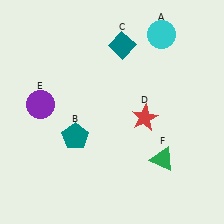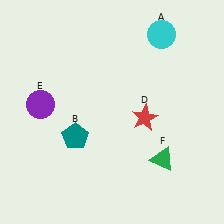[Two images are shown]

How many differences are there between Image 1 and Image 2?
There is 1 difference between the two images.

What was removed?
The teal diamond (C) was removed in Image 2.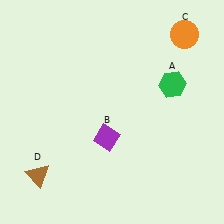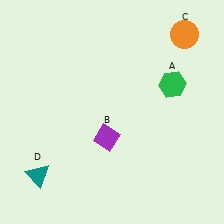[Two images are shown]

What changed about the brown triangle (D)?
In Image 1, D is brown. In Image 2, it changed to teal.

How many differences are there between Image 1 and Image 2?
There is 1 difference between the two images.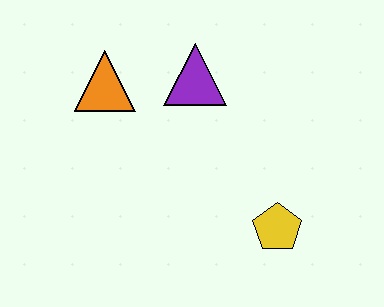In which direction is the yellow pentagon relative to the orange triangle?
The yellow pentagon is to the right of the orange triangle.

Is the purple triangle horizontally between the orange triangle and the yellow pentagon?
Yes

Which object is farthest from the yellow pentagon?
The orange triangle is farthest from the yellow pentagon.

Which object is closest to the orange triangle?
The purple triangle is closest to the orange triangle.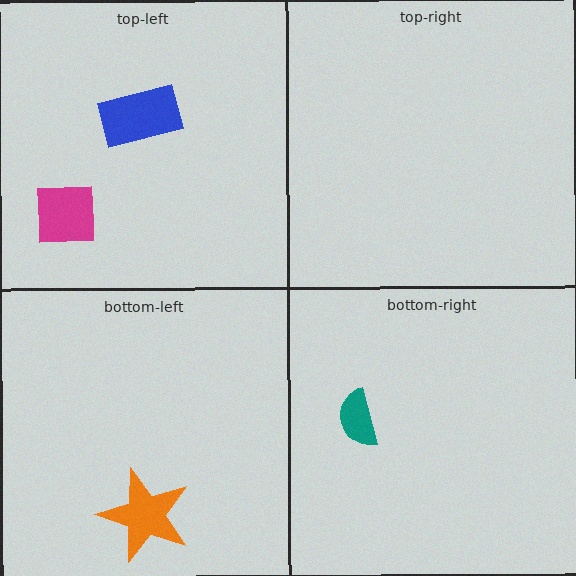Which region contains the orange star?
The bottom-left region.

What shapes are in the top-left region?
The magenta square, the blue rectangle.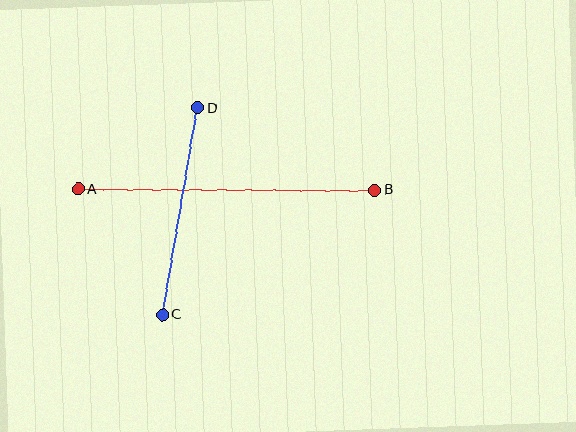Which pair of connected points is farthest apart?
Points A and B are farthest apart.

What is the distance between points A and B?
The distance is approximately 297 pixels.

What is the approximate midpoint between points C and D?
The midpoint is at approximately (180, 212) pixels.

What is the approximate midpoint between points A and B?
The midpoint is at approximately (227, 190) pixels.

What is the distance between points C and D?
The distance is approximately 210 pixels.